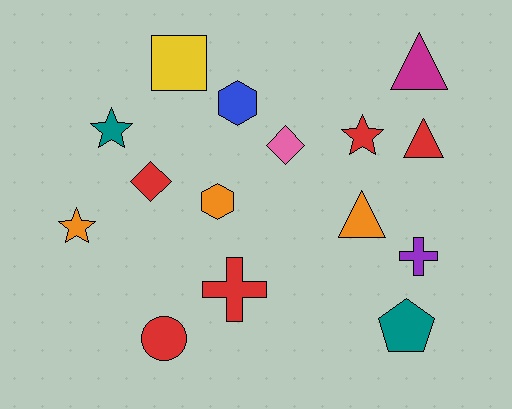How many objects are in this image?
There are 15 objects.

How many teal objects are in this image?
There are 2 teal objects.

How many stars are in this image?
There are 3 stars.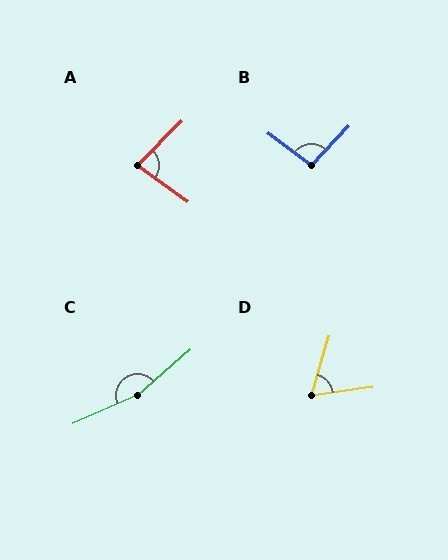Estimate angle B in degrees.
Approximately 97 degrees.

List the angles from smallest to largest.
D (66°), A (81°), B (97°), C (163°).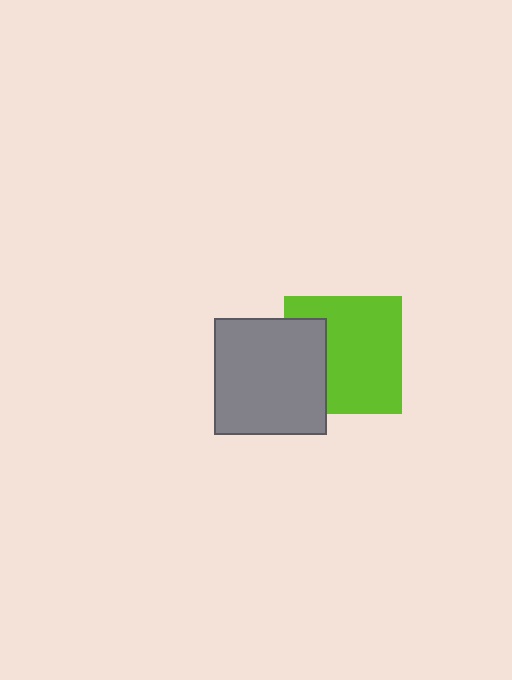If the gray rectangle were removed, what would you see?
You would see the complete lime square.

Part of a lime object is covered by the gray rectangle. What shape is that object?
It is a square.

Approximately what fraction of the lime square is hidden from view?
Roughly 30% of the lime square is hidden behind the gray rectangle.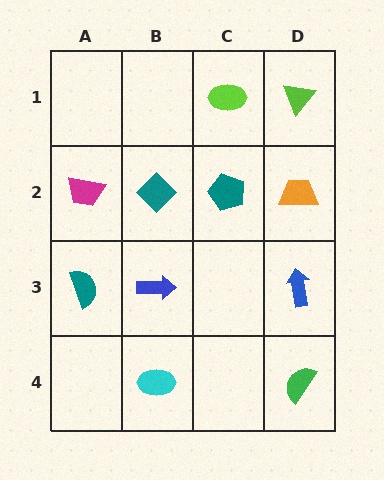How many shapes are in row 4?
2 shapes.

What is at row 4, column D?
A green semicircle.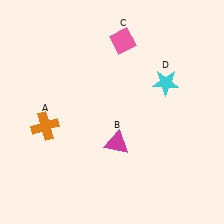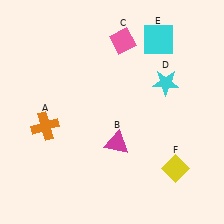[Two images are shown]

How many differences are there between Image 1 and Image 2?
There are 2 differences between the two images.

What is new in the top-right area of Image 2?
A cyan square (E) was added in the top-right area of Image 2.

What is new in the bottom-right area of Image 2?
A yellow diamond (F) was added in the bottom-right area of Image 2.